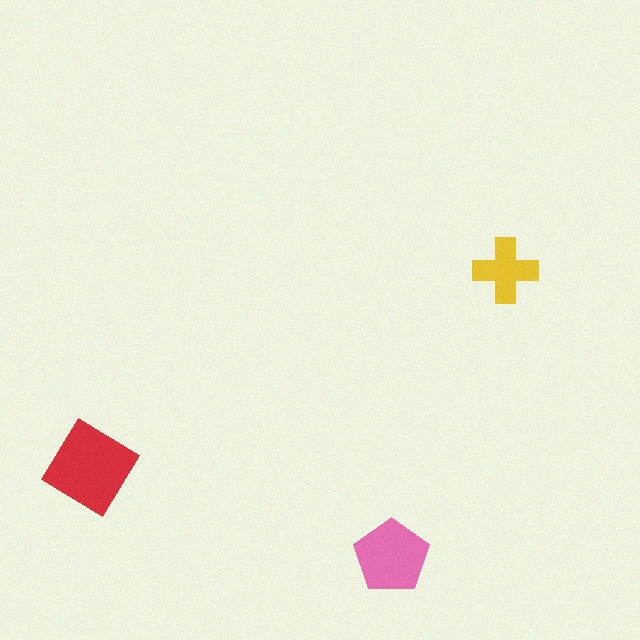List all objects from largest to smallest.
The red diamond, the pink pentagon, the yellow cross.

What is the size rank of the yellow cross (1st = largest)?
3rd.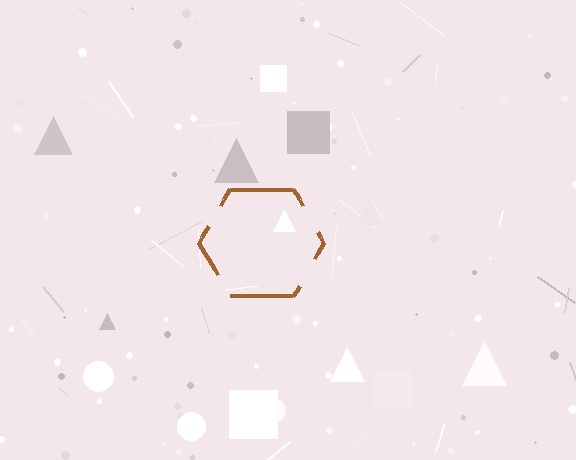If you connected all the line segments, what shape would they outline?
They would outline a hexagon.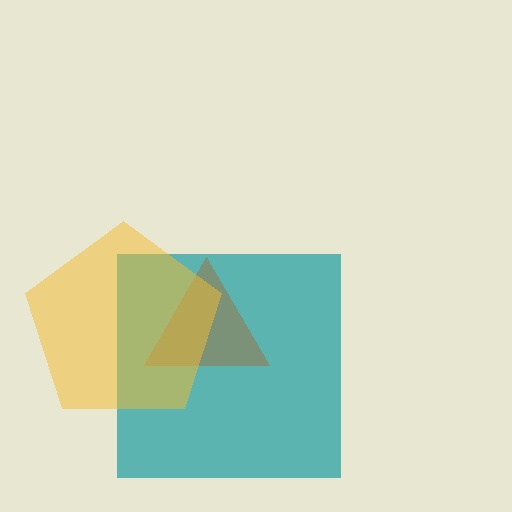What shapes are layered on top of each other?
The layered shapes are: a teal square, a brown triangle, a yellow pentagon.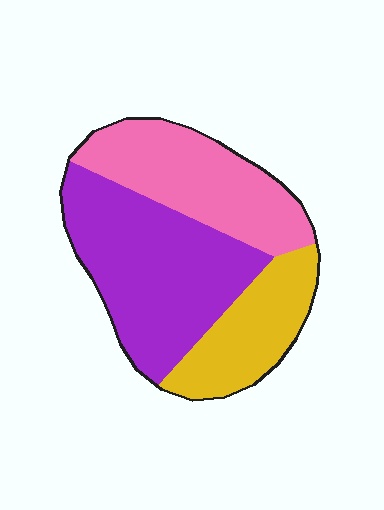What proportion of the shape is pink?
Pink covers 32% of the shape.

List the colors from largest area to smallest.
From largest to smallest: purple, pink, yellow.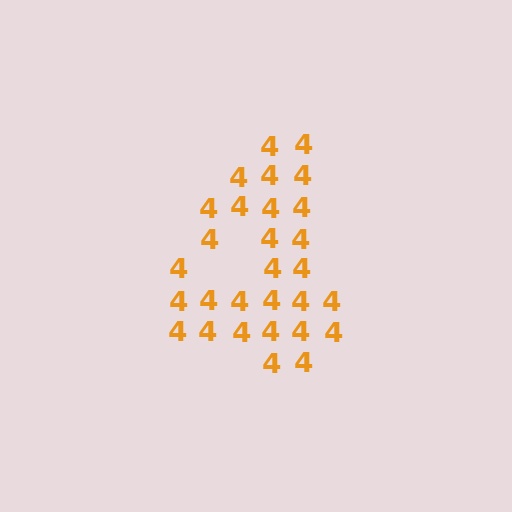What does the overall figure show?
The overall figure shows the digit 4.